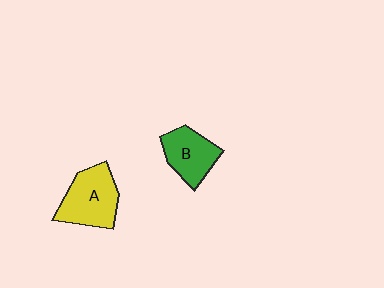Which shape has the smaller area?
Shape B (green).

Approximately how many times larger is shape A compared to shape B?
Approximately 1.3 times.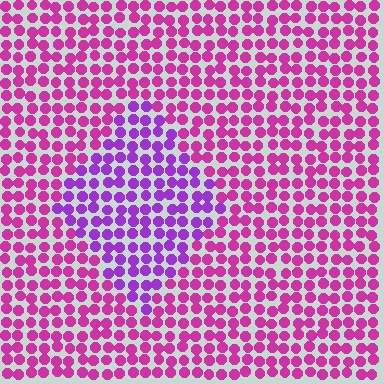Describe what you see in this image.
The image is filled with small magenta elements in a uniform arrangement. A diamond-shaped region is visible where the elements are tinted to a slightly different hue, forming a subtle color boundary.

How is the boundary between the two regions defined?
The boundary is defined purely by a slight shift in hue (about 35 degrees). Spacing, size, and orientation are identical on both sides.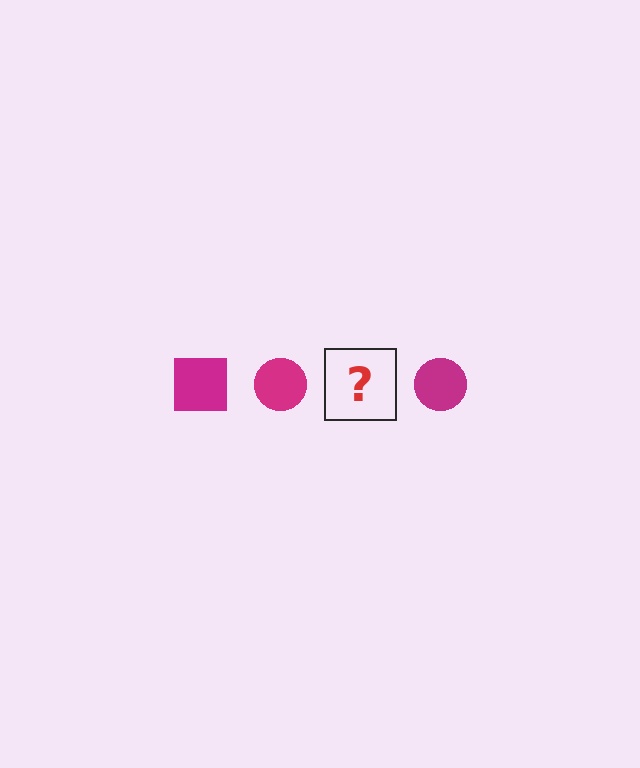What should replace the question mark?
The question mark should be replaced with a magenta square.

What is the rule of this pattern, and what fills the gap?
The rule is that the pattern cycles through square, circle shapes in magenta. The gap should be filled with a magenta square.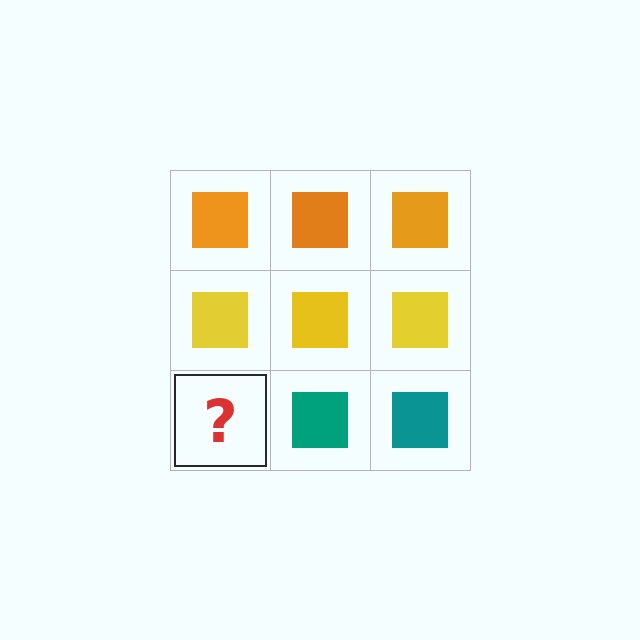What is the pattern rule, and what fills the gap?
The rule is that each row has a consistent color. The gap should be filled with a teal square.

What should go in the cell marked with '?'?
The missing cell should contain a teal square.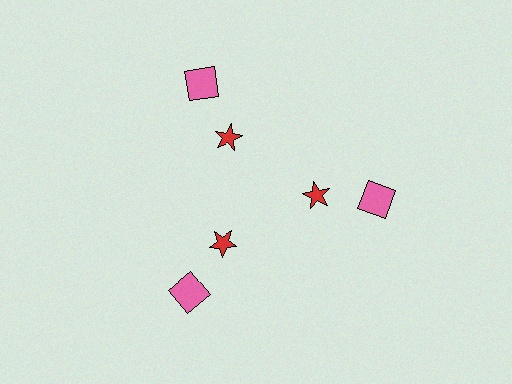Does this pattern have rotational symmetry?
Yes, this pattern has 3-fold rotational symmetry. It looks the same after rotating 120 degrees around the center.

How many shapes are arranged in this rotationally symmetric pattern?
There are 6 shapes, arranged in 3 groups of 2.